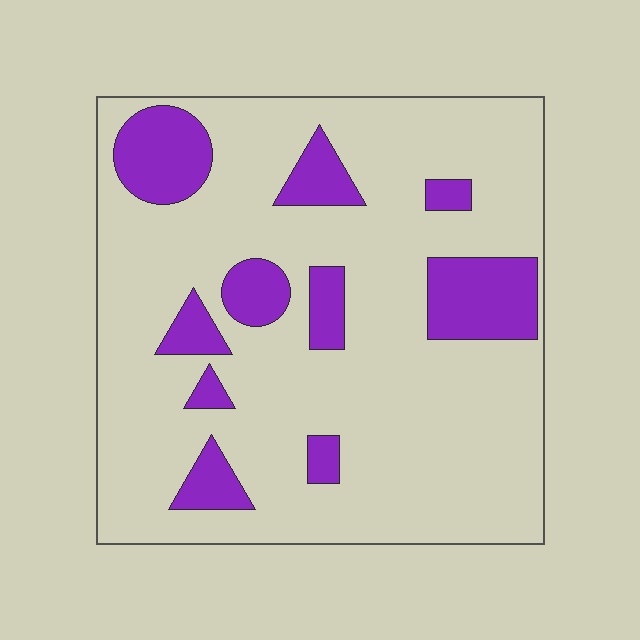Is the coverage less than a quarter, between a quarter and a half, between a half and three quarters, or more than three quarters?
Less than a quarter.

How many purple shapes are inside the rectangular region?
10.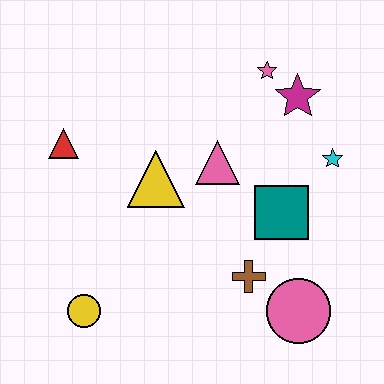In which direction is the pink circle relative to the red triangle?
The pink circle is to the right of the red triangle.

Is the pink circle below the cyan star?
Yes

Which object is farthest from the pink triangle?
The yellow circle is farthest from the pink triangle.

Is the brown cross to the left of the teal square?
Yes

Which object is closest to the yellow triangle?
The pink triangle is closest to the yellow triangle.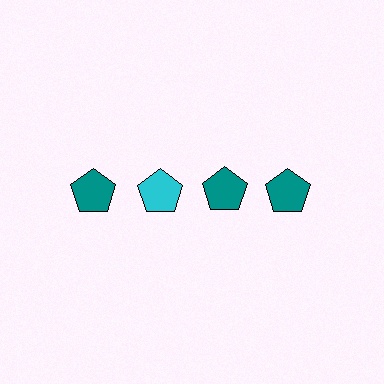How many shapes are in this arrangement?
There are 4 shapes arranged in a grid pattern.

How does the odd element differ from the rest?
It has a different color: cyan instead of teal.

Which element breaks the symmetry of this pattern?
The cyan pentagon in the top row, second from left column breaks the symmetry. All other shapes are teal pentagons.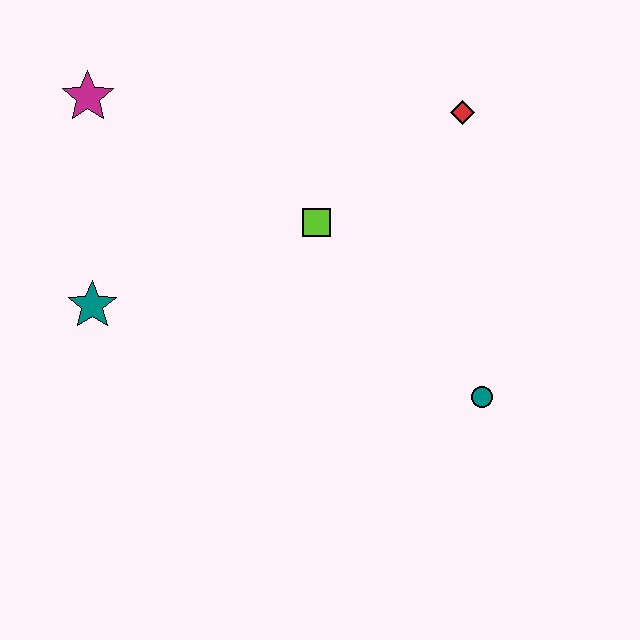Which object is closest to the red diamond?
The lime square is closest to the red diamond.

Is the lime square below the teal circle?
No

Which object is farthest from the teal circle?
The magenta star is farthest from the teal circle.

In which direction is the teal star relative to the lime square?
The teal star is to the left of the lime square.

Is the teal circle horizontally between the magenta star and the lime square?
No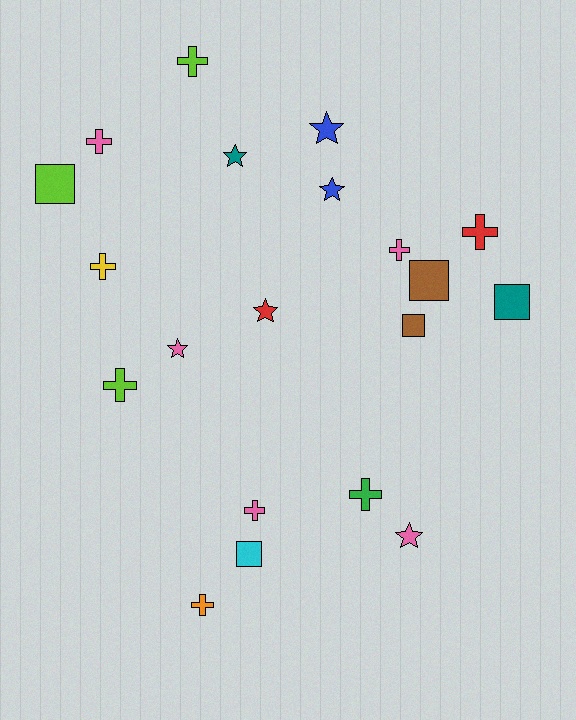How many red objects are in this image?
There are 2 red objects.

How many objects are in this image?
There are 20 objects.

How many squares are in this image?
There are 5 squares.